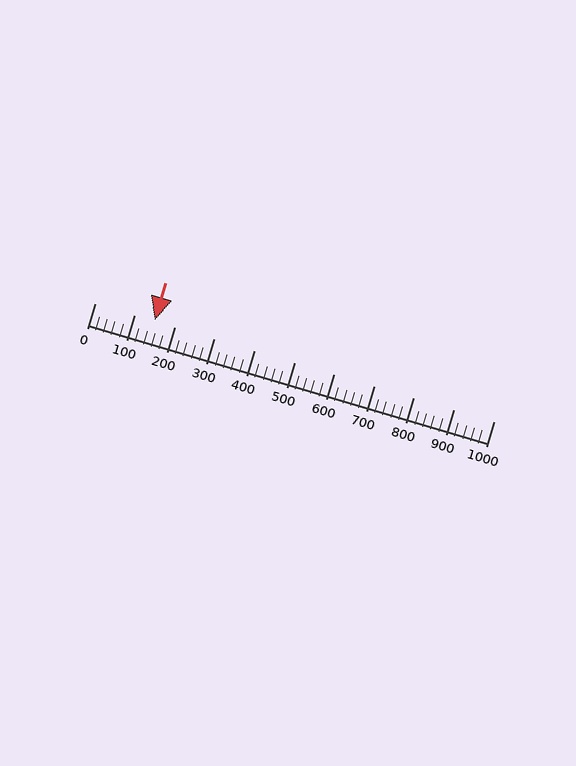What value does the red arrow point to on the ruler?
The red arrow points to approximately 150.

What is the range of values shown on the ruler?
The ruler shows values from 0 to 1000.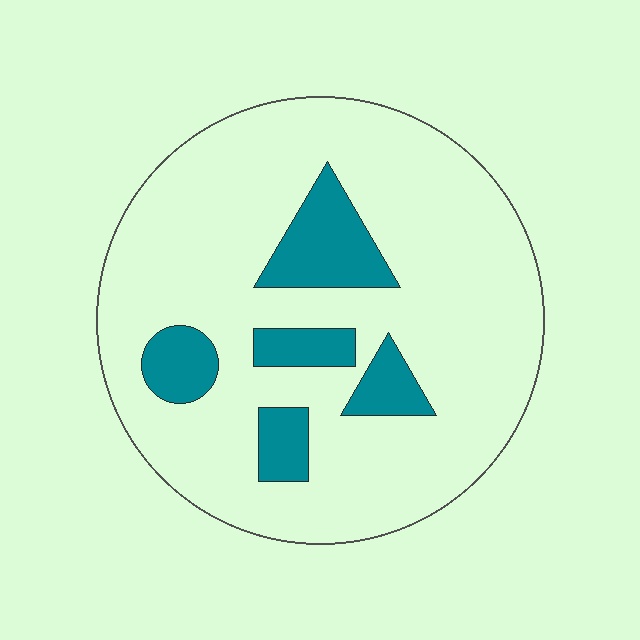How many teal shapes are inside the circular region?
5.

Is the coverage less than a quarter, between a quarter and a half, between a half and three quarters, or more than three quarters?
Less than a quarter.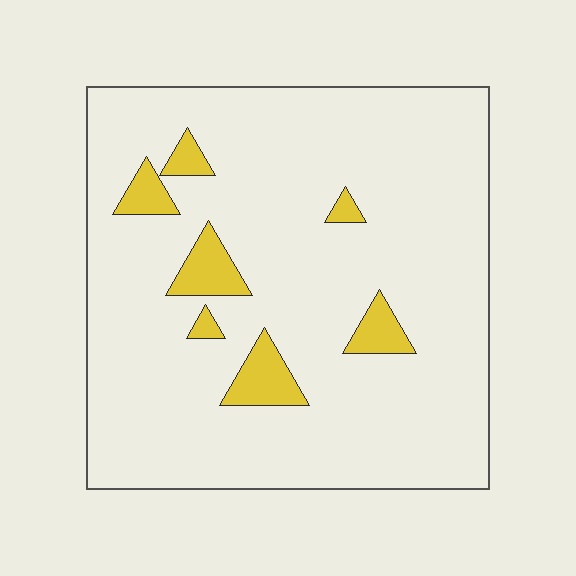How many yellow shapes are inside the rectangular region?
7.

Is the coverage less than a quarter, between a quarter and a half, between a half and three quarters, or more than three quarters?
Less than a quarter.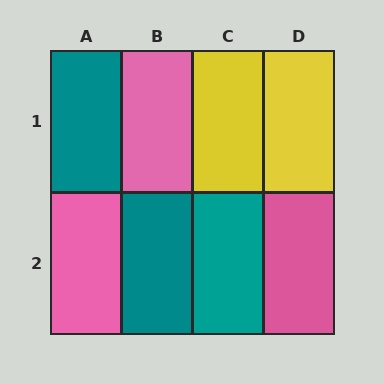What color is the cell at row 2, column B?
Teal.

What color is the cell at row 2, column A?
Pink.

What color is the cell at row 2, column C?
Teal.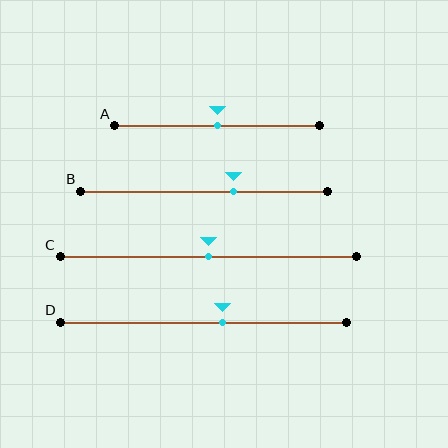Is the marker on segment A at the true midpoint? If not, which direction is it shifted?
Yes, the marker on segment A is at the true midpoint.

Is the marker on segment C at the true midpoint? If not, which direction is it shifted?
Yes, the marker on segment C is at the true midpoint.